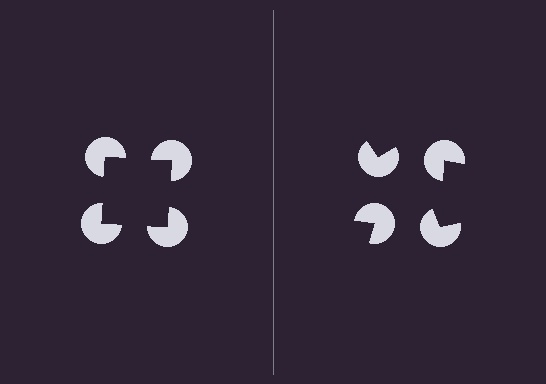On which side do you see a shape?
An illusory square appears on the left side. On the right side the wedge cuts are rotated, so no coherent shape forms.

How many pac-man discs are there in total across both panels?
8 — 4 on each side.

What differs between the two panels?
The pac-man discs are positioned identically on both sides; only the wedge orientations differ. On the left they align to a square; on the right they are misaligned.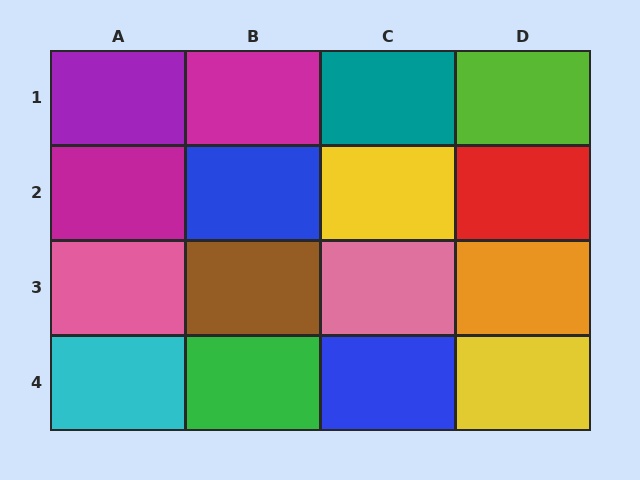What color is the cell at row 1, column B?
Magenta.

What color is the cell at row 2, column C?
Yellow.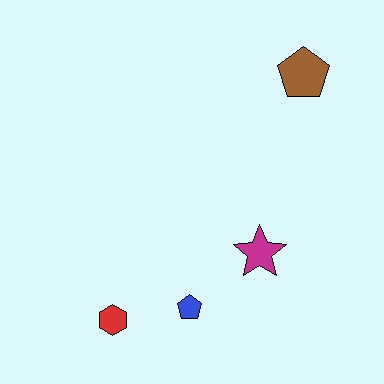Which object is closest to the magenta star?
The blue pentagon is closest to the magenta star.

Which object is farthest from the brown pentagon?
The red hexagon is farthest from the brown pentagon.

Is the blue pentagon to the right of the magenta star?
No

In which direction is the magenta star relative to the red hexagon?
The magenta star is to the right of the red hexagon.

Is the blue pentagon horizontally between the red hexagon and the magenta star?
Yes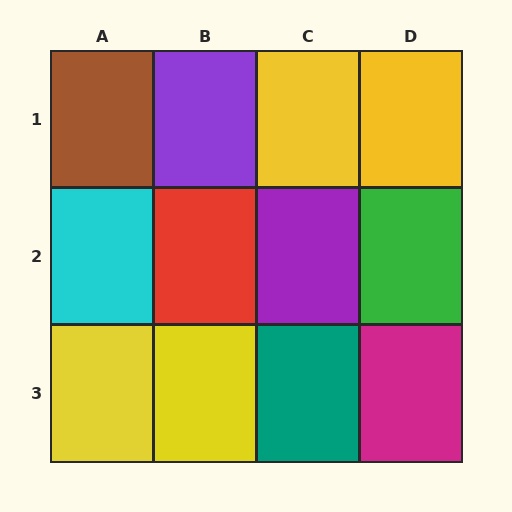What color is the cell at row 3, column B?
Yellow.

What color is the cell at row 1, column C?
Yellow.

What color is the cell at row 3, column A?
Yellow.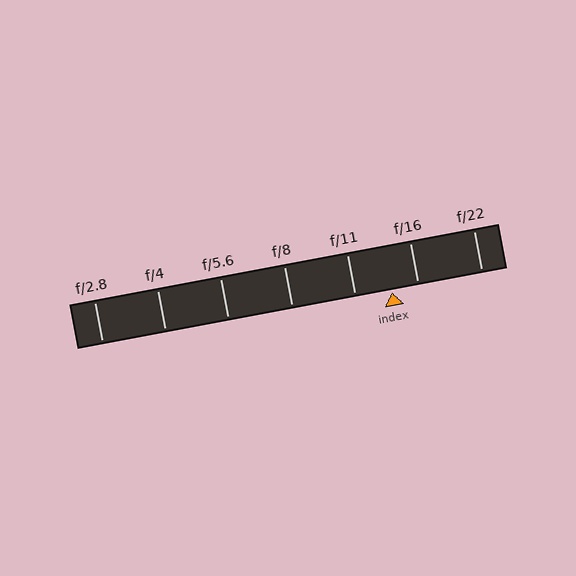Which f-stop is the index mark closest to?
The index mark is closest to f/16.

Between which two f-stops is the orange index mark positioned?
The index mark is between f/11 and f/16.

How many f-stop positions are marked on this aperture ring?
There are 7 f-stop positions marked.